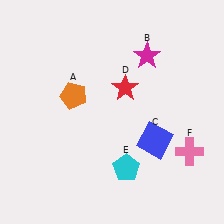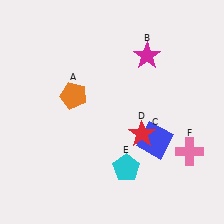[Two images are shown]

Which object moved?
The red star (D) moved down.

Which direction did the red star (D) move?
The red star (D) moved down.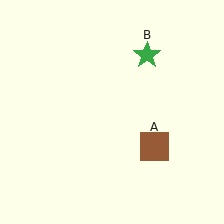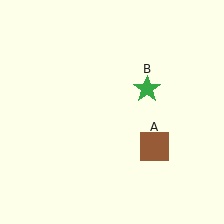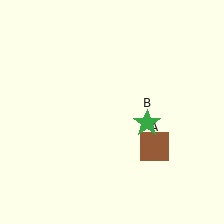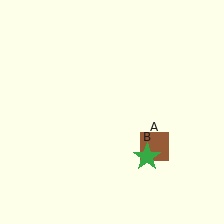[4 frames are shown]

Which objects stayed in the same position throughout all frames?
Brown square (object A) remained stationary.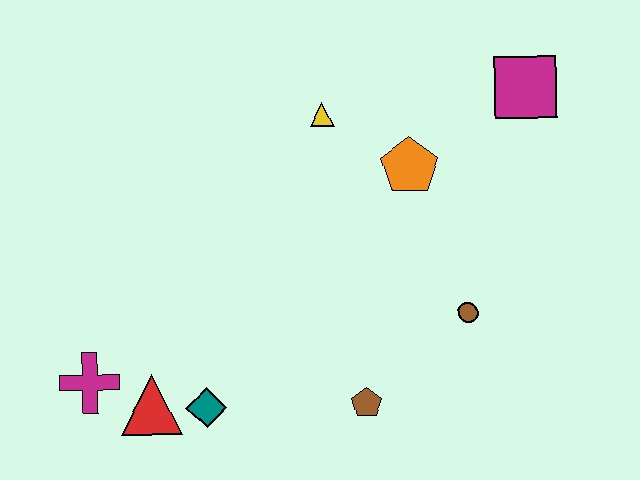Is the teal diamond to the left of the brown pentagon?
Yes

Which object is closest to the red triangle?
The teal diamond is closest to the red triangle.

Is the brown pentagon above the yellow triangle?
No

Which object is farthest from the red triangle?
The magenta square is farthest from the red triangle.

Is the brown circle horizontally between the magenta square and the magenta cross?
Yes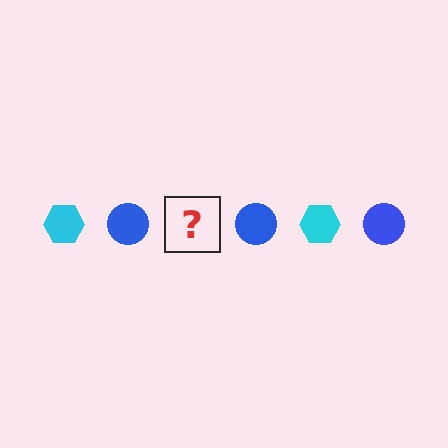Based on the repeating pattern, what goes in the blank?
The blank should be a cyan hexagon.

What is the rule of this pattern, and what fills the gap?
The rule is that the pattern alternates between cyan hexagon and blue circle. The gap should be filled with a cyan hexagon.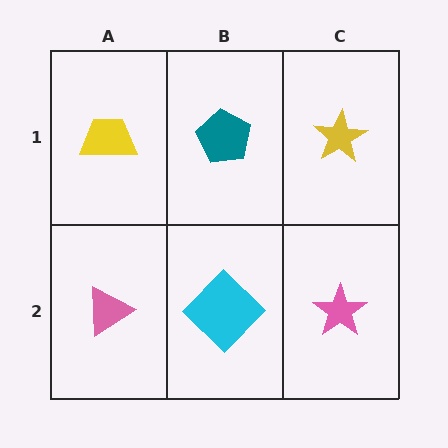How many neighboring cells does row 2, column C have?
2.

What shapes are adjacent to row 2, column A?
A yellow trapezoid (row 1, column A), a cyan diamond (row 2, column B).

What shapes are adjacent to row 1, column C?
A pink star (row 2, column C), a teal pentagon (row 1, column B).